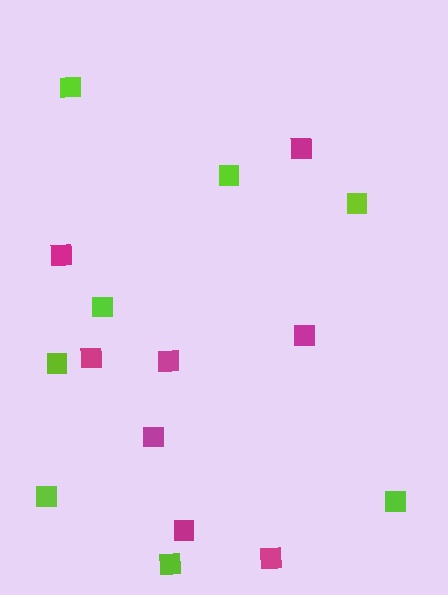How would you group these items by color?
There are 2 groups: one group of magenta squares (8) and one group of lime squares (8).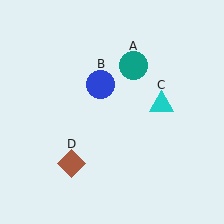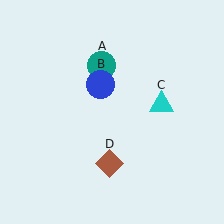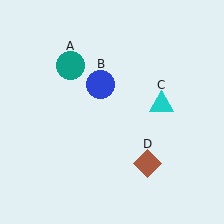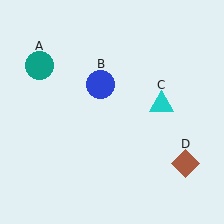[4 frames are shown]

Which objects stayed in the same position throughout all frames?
Blue circle (object B) and cyan triangle (object C) remained stationary.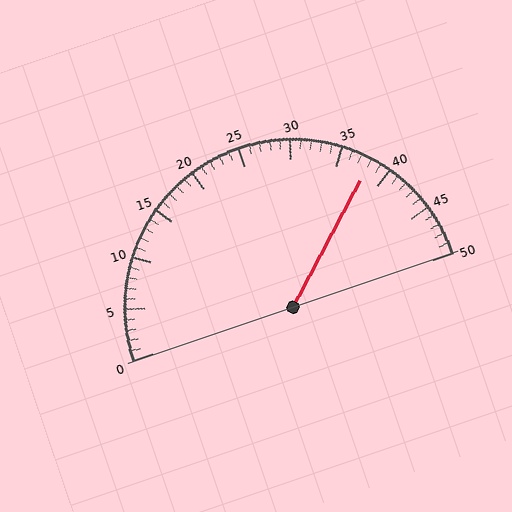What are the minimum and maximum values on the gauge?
The gauge ranges from 0 to 50.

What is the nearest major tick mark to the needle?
The nearest major tick mark is 40.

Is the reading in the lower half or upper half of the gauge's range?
The reading is in the upper half of the range (0 to 50).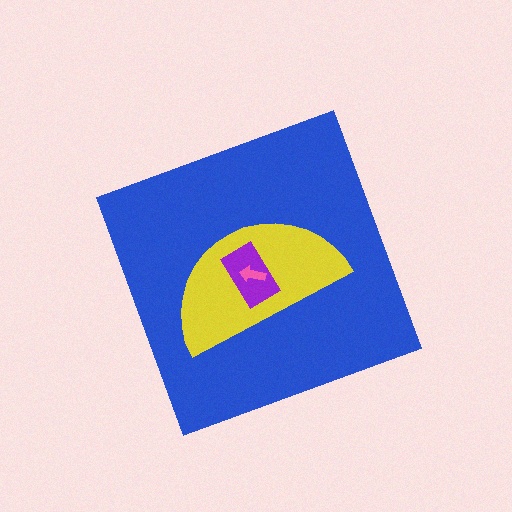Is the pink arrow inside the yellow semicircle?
Yes.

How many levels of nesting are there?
4.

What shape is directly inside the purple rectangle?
The pink arrow.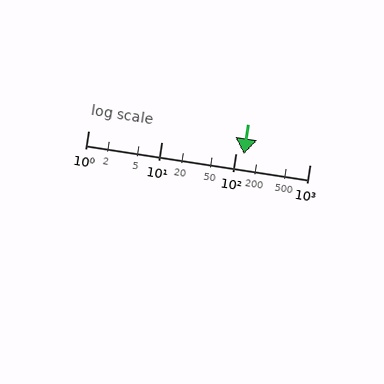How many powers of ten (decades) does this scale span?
The scale spans 3 decades, from 1 to 1000.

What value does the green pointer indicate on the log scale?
The pointer indicates approximately 130.